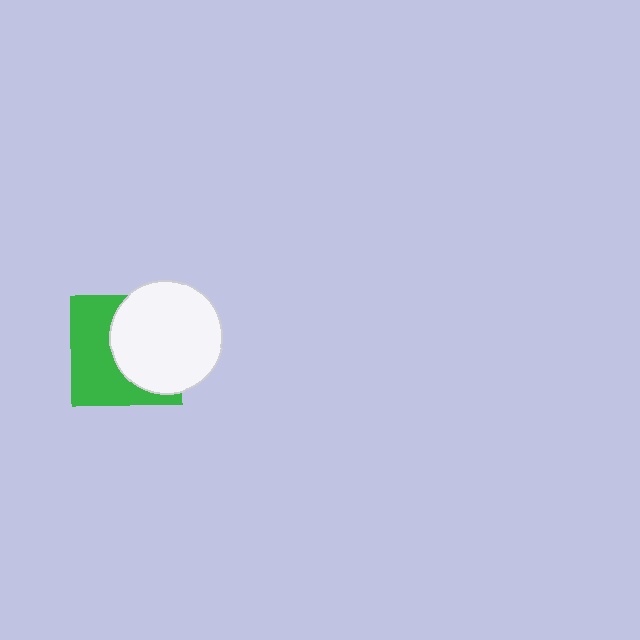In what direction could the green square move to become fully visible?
The green square could move left. That would shift it out from behind the white circle entirely.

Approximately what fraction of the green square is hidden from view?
Roughly 51% of the green square is hidden behind the white circle.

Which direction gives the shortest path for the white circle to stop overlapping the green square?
Moving right gives the shortest separation.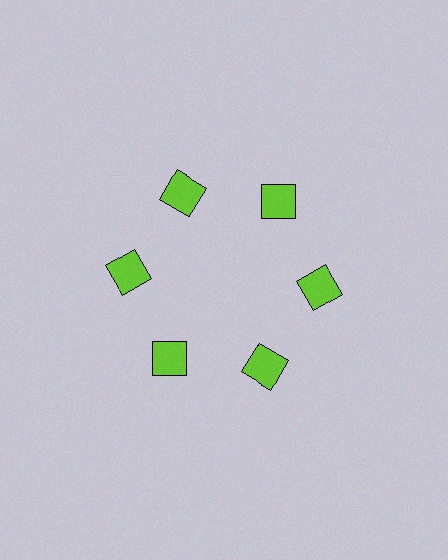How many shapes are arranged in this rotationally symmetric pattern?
There are 6 shapes, arranged in 6 groups of 1.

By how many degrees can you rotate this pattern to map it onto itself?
The pattern maps onto itself every 60 degrees of rotation.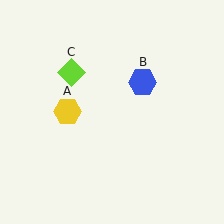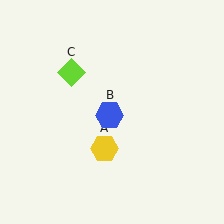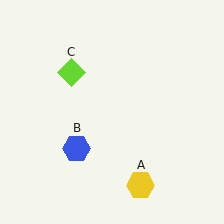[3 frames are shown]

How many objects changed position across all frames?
2 objects changed position: yellow hexagon (object A), blue hexagon (object B).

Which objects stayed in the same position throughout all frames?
Lime diamond (object C) remained stationary.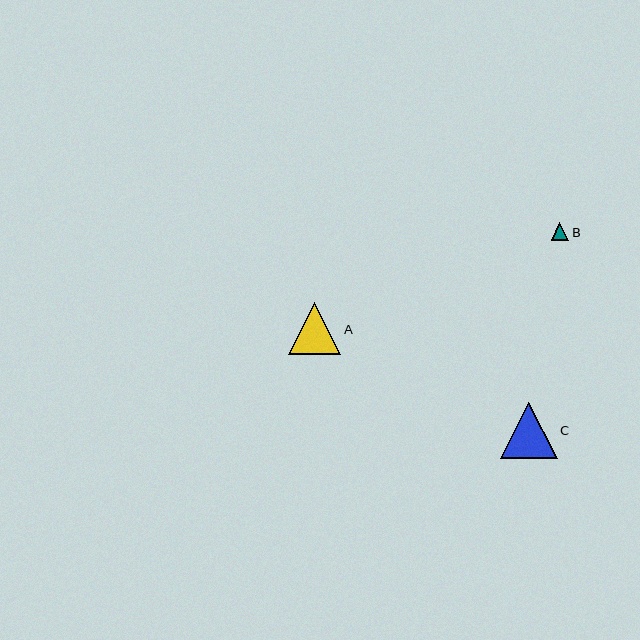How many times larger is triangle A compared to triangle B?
Triangle A is approximately 3.0 times the size of triangle B.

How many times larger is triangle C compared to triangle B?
Triangle C is approximately 3.2 times the size of triangle B.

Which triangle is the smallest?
Triangle B is the smallest with a size of approximately 18 pixels.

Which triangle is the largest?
Triangle C is the largest with a size of approximately 57 pixels.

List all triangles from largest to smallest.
From largest to smallest: C, A, B.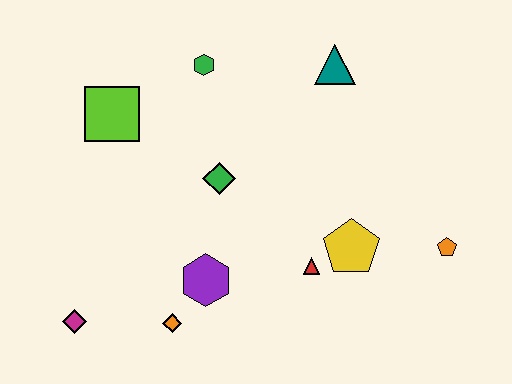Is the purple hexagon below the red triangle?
Yes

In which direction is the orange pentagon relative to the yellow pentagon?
The orange pentagon is to the right of the yellow pentagon.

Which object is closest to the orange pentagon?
The yellow pentagon is closest to the orange pentagon.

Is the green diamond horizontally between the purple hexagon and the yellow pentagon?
Yes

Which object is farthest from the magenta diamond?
The orange pentagon is farthest from the magenta diamond.